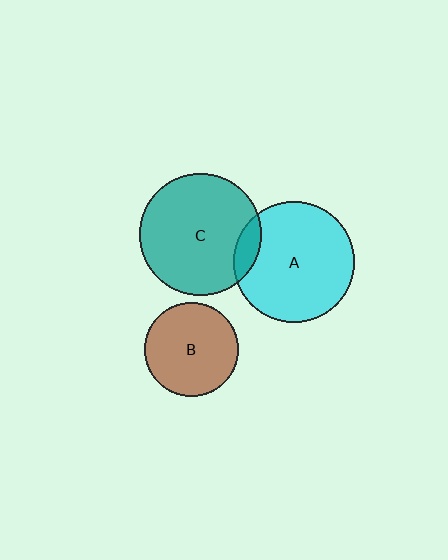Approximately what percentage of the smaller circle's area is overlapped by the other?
Approximately 10%.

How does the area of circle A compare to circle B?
Approximately 1.6 times.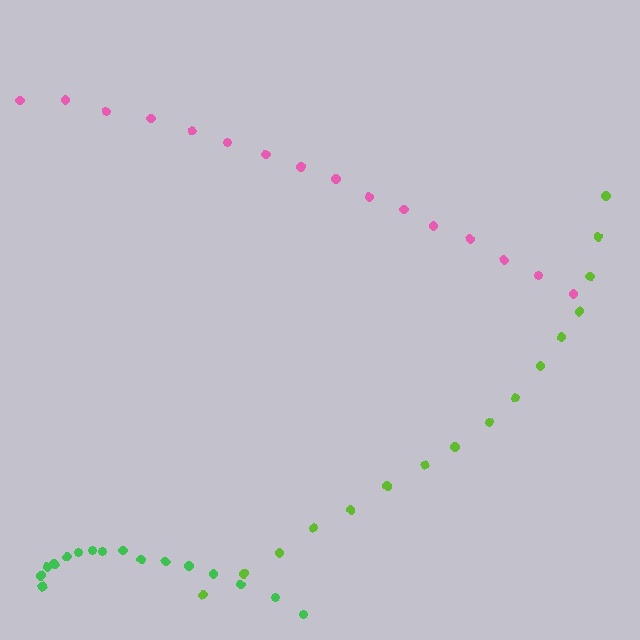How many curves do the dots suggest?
There are 3 distinct paths.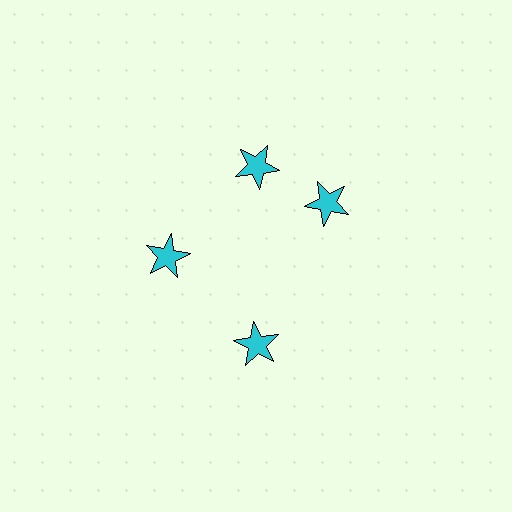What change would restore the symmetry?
The symmetry would be restored by rotating it back into even spacing with its neighbors so that all 4 stars sit at equal angles and equal distance from the center.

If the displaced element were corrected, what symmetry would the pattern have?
It would have 4-fold rotational symmetry — the pattern would map onto itself every 90 degrees.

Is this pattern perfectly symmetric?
No. The 4 cyan stars are arranged in a ring, but one element near the 3 o'clock position is rotated out of alignment along the ring, breaking the 4-fold rotational symmetry.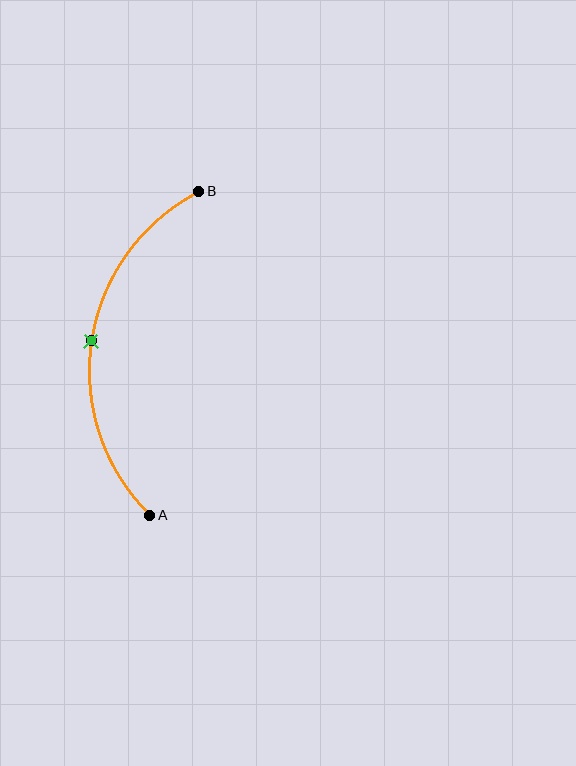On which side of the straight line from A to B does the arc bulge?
The arc bulges to the left of the straight line connecting A and B.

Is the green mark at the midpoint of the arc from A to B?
Yes. The green mark lies on the arc at equal arc-length from both A and B — it is the arc midpoint.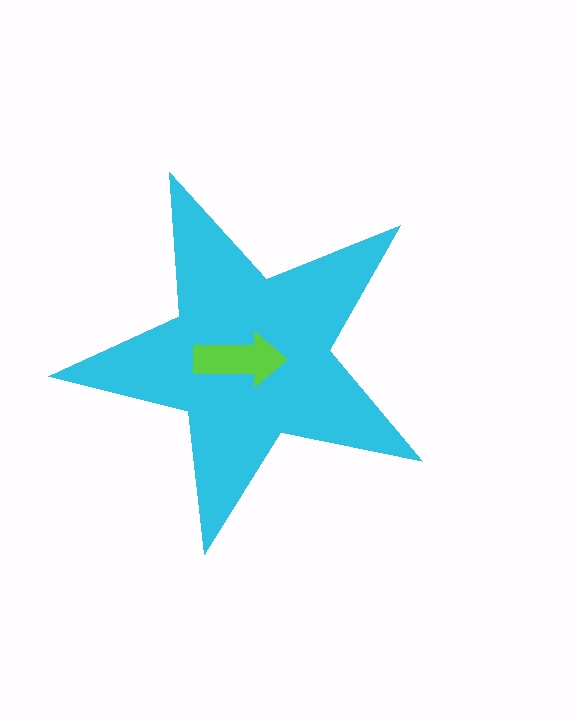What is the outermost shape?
The cyan star.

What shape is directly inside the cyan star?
The lime arrow.